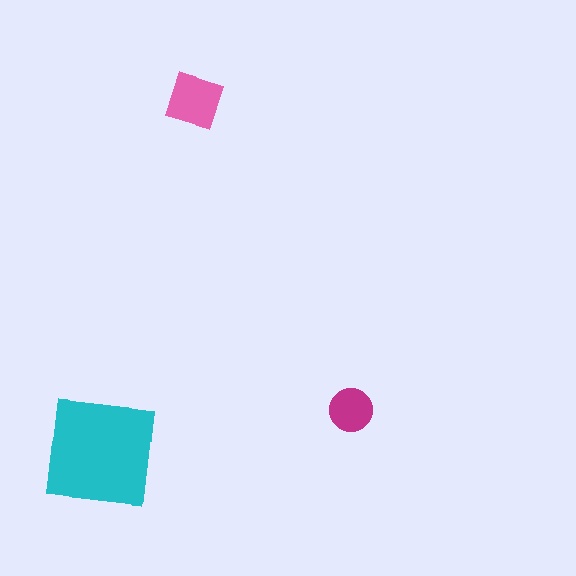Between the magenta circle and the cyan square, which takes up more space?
The cyan square.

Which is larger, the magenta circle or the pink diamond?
The pink diamond.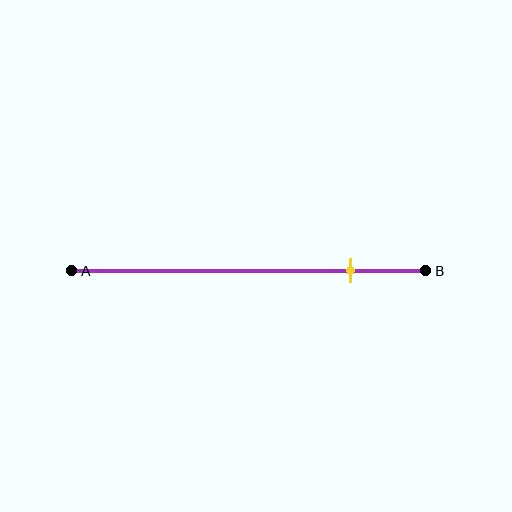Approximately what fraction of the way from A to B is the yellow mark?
The yellow mark is approximately 80% of the way from A to B.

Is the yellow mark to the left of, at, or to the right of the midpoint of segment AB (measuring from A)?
The yellow mark is to the right of the midpoint of segment AB.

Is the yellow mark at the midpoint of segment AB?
No, the mark is at about 80% from A, not at the 50% midpoint.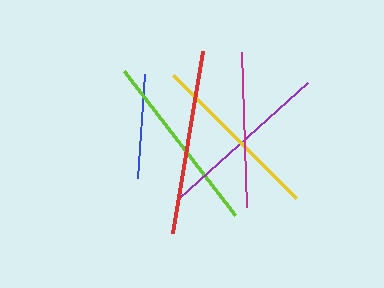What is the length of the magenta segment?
The magenta segment is approximately 155 pixels long.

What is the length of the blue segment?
The blue segment is approximately 105 pixels long.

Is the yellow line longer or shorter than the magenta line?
The yellow line is longer than the magenta line.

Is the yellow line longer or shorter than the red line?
The red line is longer than the yellow line.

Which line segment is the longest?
The red line is the longest at approximately 184 pixels.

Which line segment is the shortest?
The blue line is the shortest at approximately 105 pixels.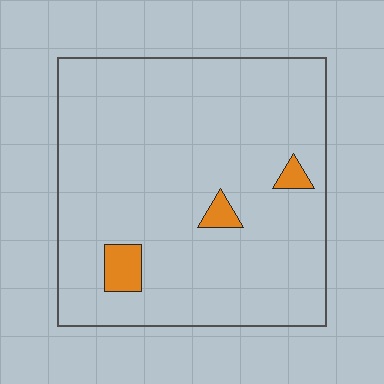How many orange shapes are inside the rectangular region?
3.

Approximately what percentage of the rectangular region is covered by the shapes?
Approximately 5%.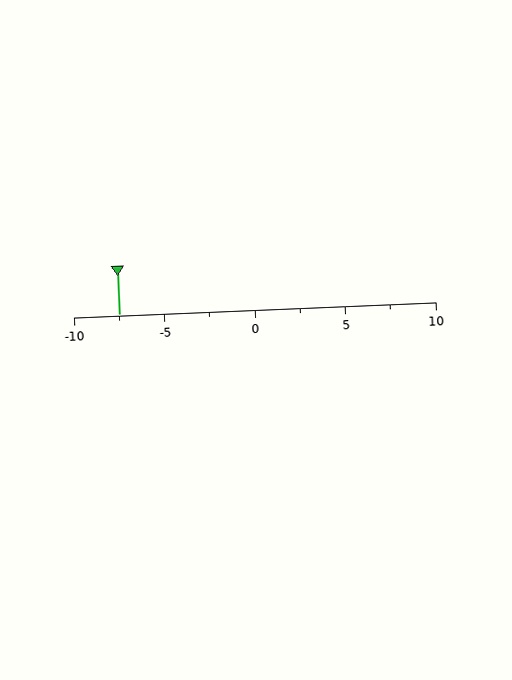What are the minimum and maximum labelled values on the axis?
The axis runs from -10 to 10.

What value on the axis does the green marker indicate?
The marker indicates approximately -7.5.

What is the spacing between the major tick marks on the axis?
The major ticks are spaced 5 apart.